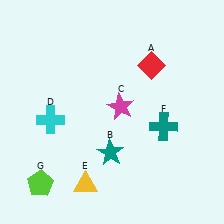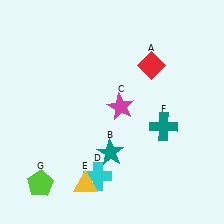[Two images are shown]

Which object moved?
The cyan cross (D) moved down.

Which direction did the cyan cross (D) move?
The cyan cross (D) moved down.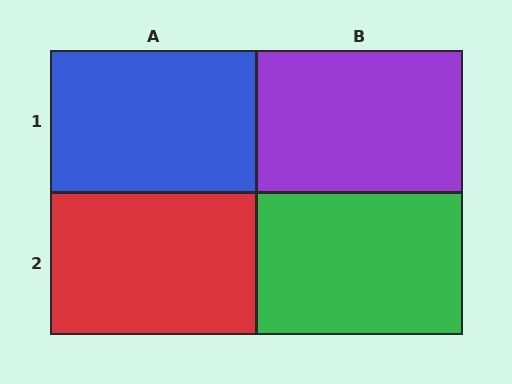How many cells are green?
1 cell is green.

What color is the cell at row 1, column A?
Blue.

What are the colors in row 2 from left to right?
Red, green.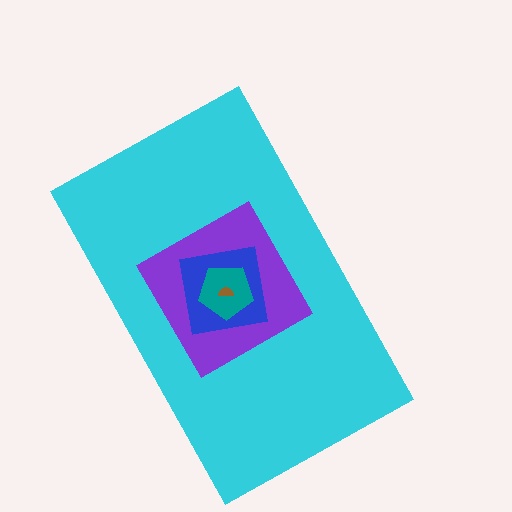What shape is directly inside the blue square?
The teal pentagon.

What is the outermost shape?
The cyan rectangle.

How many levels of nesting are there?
5.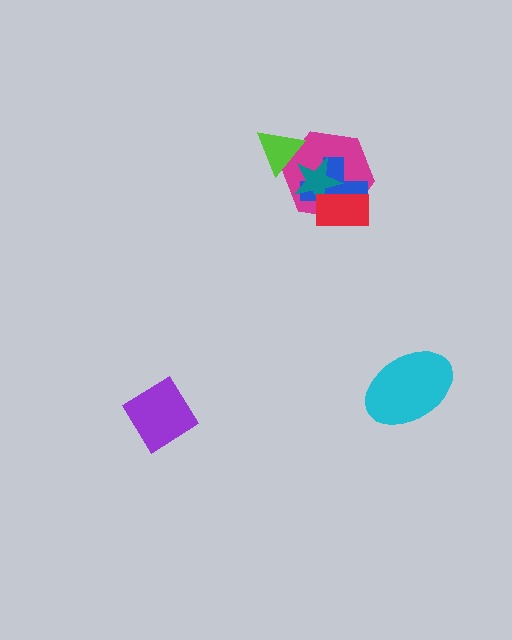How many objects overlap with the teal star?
4 objects overlap with the teal star.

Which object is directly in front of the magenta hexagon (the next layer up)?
The blue cross is directly in front of the magenta hexagon.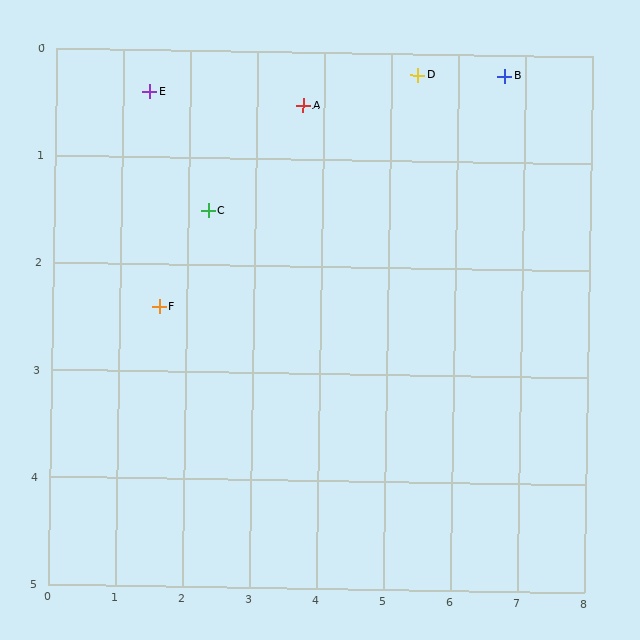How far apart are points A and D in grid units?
Points A and D are about 1.7 grid units apart.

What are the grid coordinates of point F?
Point F is at approximately (1.6, 2.4).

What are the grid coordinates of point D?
Point D is at approximately (5.4, 0.2).